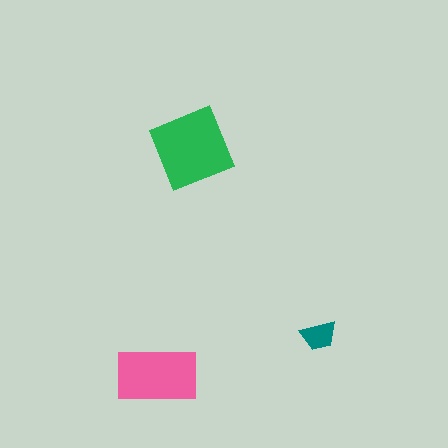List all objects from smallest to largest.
The teal trapezoid, the pink rectangle, the green diamond.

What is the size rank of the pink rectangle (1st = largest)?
2nd.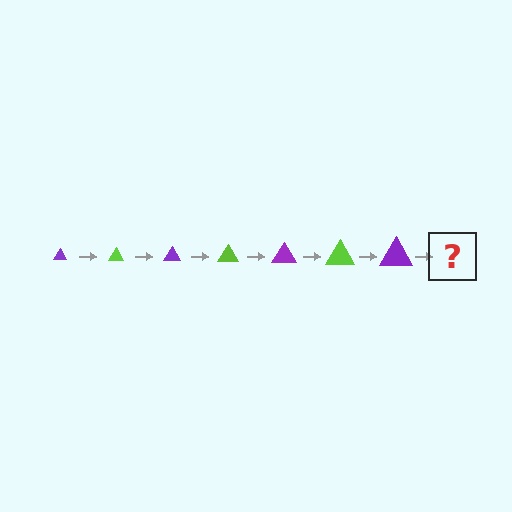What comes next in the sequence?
The next element should be a lime triangle, larger than the previous one.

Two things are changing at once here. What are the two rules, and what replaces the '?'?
The two rules are that the triangle grows larger each step and the color cycles through purple and lime. The '?' should be a lime triangle, larger than the previous one.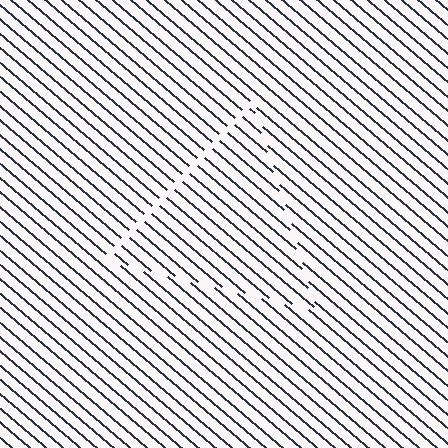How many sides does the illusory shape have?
3 sides — the line-ends trace a triangle.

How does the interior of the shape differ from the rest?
The interior of the shape contains the same grating, shifted by half a period — the contour is defined by the phase discontinuity where line-ends from the inner and outer gratings abut.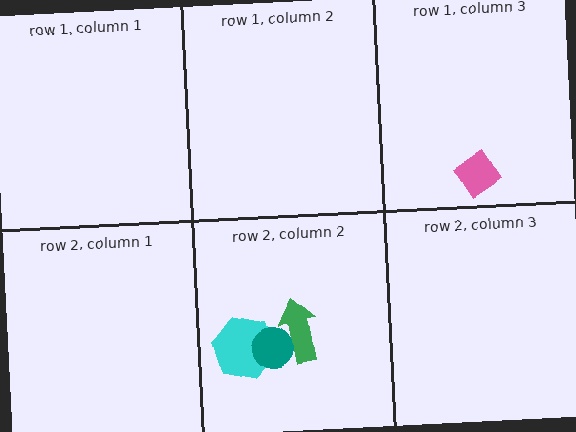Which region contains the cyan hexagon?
The row 2, column 2 region.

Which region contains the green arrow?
The row 2, column 2 region.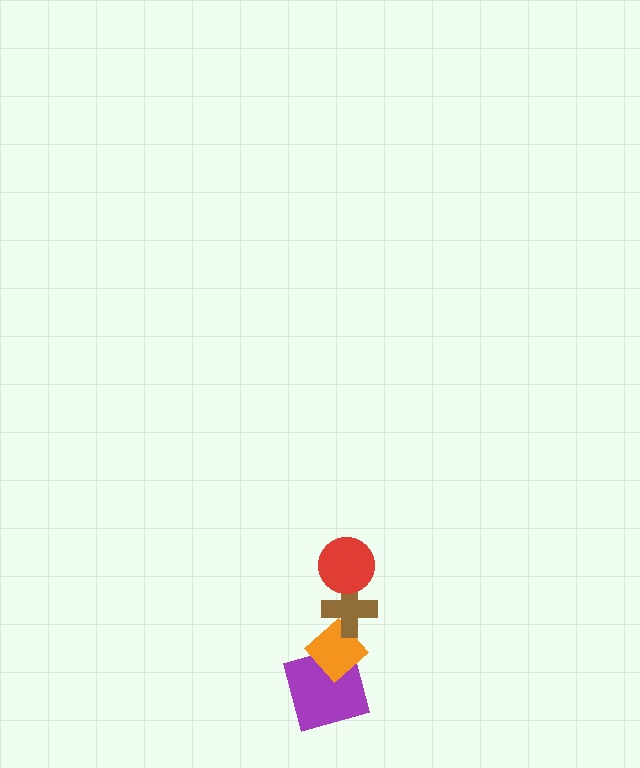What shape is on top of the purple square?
The orange diamond is on top of the purple square.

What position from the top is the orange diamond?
The orange diamond is 3rd from the top.